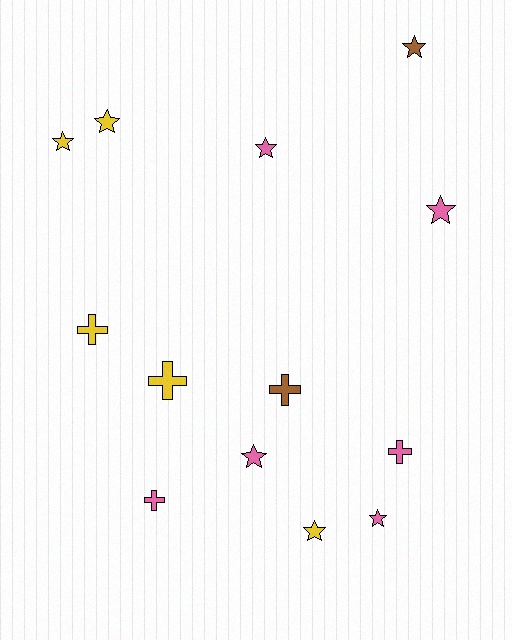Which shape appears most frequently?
Star, with 8 objects.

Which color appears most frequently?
Pink, with 6 objects.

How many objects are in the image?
There are 13 objects.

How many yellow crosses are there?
There are 2 yellow crosses.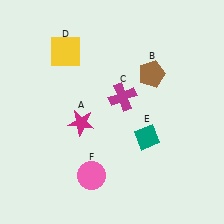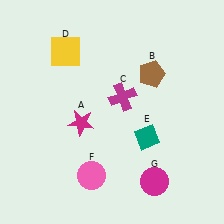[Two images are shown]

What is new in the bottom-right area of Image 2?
A magenta circle (G) was added in the bottom-right area of Image 2.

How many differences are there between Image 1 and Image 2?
There is 1 difference between the two images.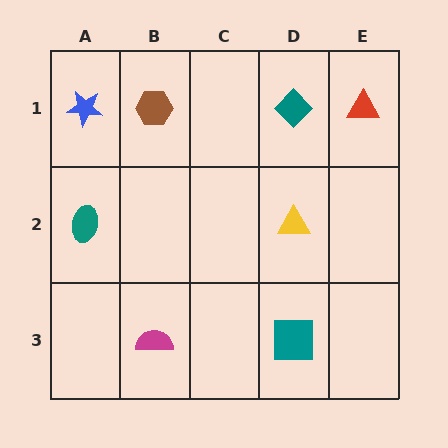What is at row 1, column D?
A teal diamond.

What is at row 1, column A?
A blue star.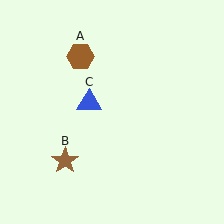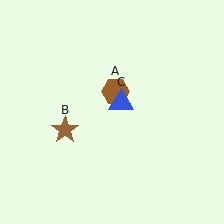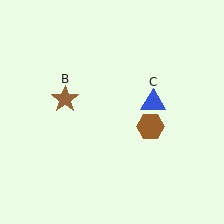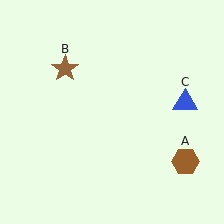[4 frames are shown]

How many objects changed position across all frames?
3 objects changed position: brown hexagon (object A), brown star (object B), blue triangle (object C).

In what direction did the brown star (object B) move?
The brown star (object B) moved up.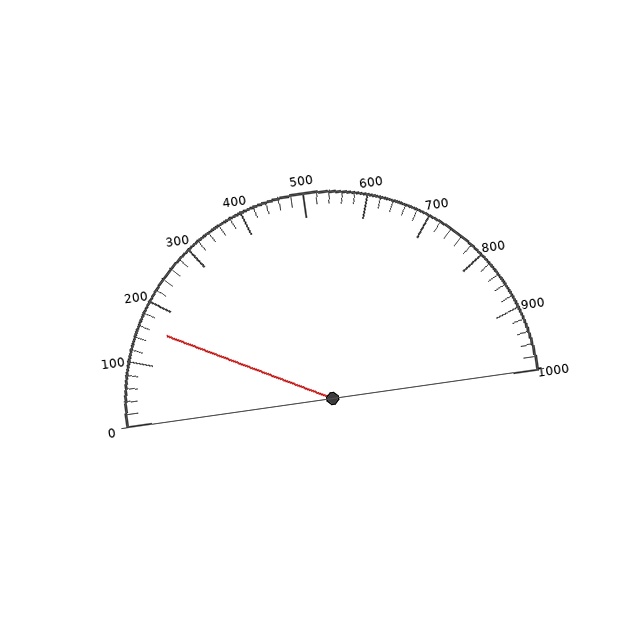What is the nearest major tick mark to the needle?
The nearest major tick mark is 200.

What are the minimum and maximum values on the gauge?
The gauge ranges from 0 to 1000.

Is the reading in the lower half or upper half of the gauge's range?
The reading is in the lower half of the range (0 to 1000).